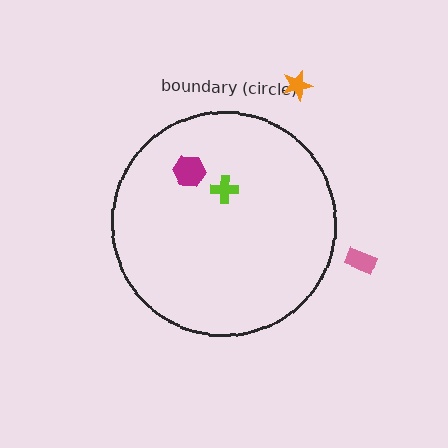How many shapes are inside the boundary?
2 inside, 2 outside.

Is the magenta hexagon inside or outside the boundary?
Inside.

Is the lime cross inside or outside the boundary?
Inside.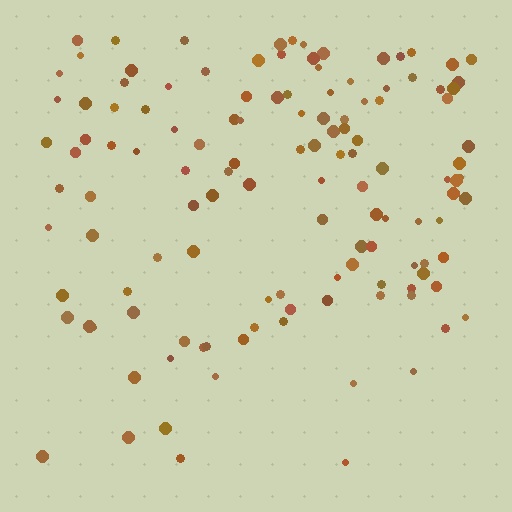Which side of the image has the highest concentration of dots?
The top.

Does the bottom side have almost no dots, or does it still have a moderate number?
Still a moderate number, just noticeably fewer than the top.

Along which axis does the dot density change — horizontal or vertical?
Vertical.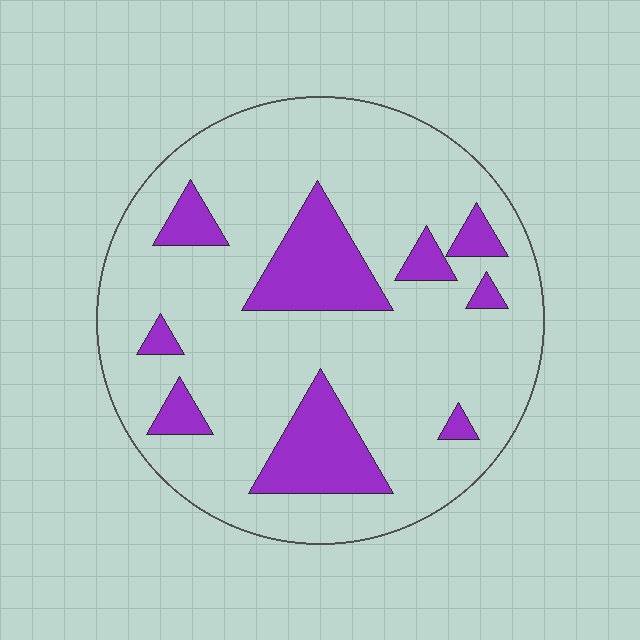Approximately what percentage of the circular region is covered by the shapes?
Approximately 20%.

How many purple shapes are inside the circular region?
9.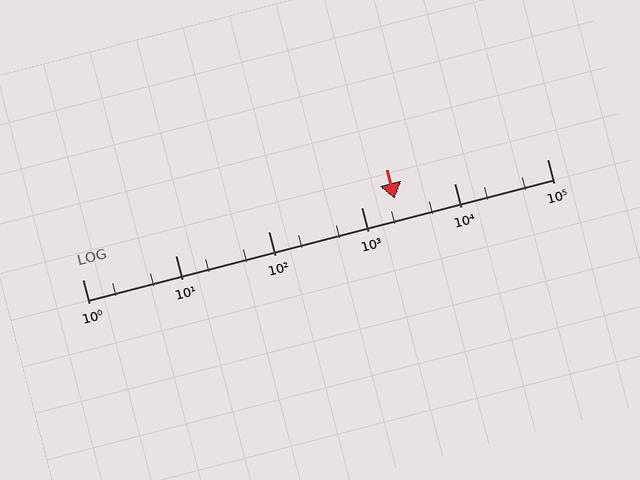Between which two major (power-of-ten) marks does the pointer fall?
The pointer is between 1000 and 10000.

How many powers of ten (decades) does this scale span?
The scale spans 5 decades, from 1 to 100000.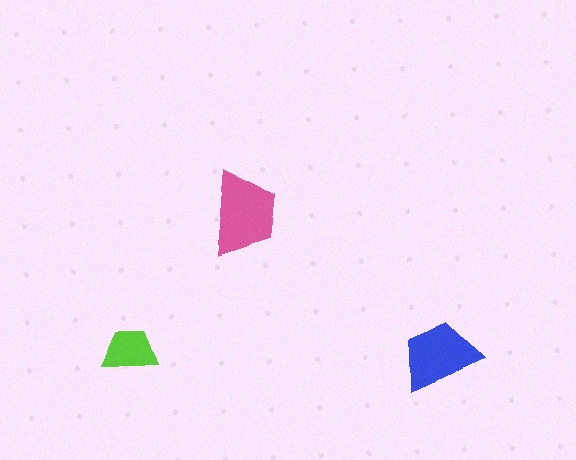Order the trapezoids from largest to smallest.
the pink one, the blue one, the lime one.